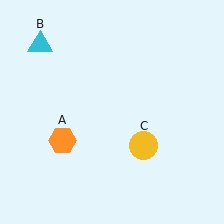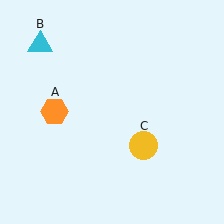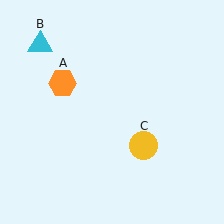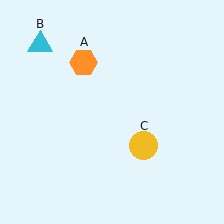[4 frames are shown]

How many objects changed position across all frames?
1 object changed position: orange hexagon (object A).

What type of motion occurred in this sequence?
The orange hexagon (object A) rotated clockwise around the center of the scene.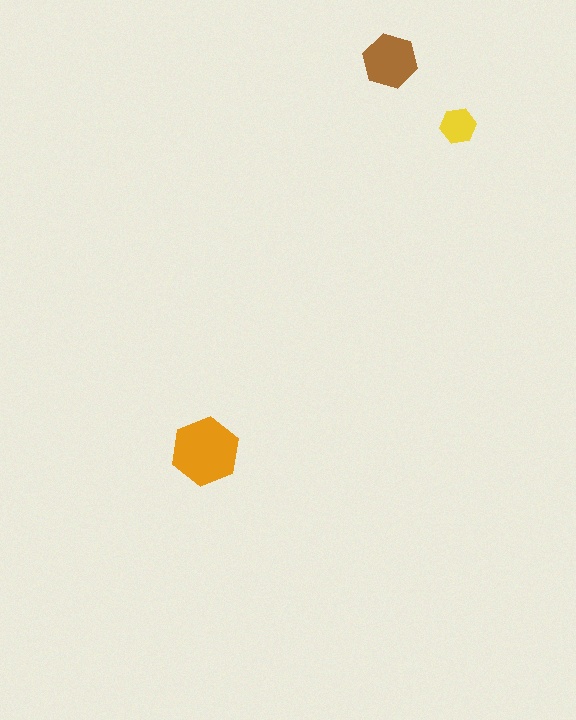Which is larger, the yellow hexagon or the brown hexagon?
The brown one.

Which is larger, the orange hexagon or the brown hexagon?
The orange one.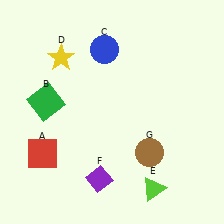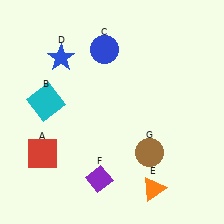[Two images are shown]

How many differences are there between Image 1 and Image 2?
There are 3 differences between the two images.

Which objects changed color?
B changed from green to cyan. D changed from yellow to blue. E changed from lime to orange.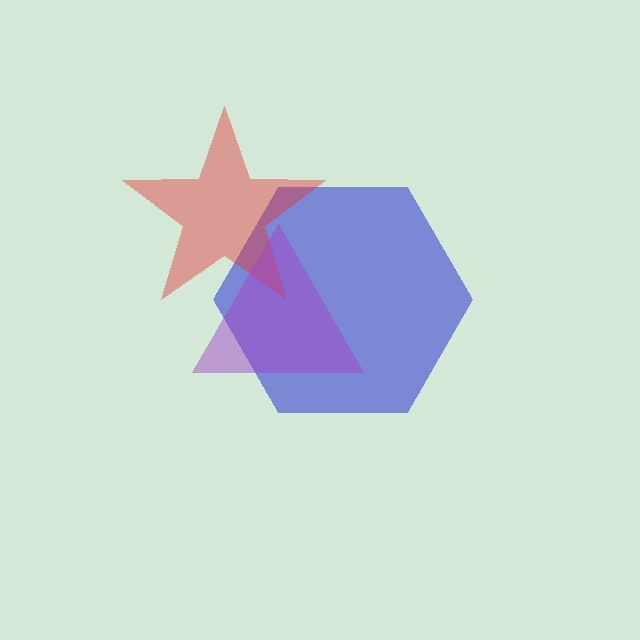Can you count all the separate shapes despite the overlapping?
Yes, there are 3 separate shapes.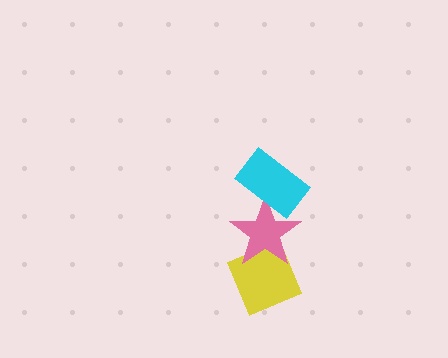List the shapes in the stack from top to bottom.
From top to bottom: the cyan rectangle, the pink star, the yellow diamond.